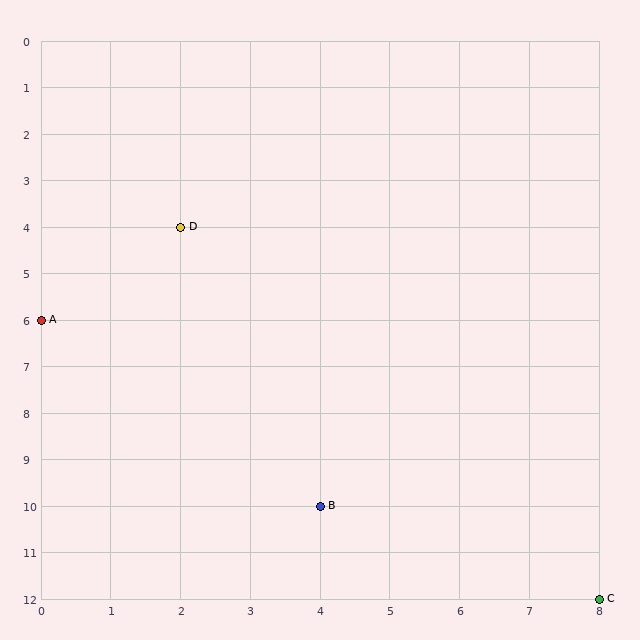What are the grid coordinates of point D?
Point D is at grid coordinates (2, 4).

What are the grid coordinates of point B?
Point B is at grid coordinates (4, 10).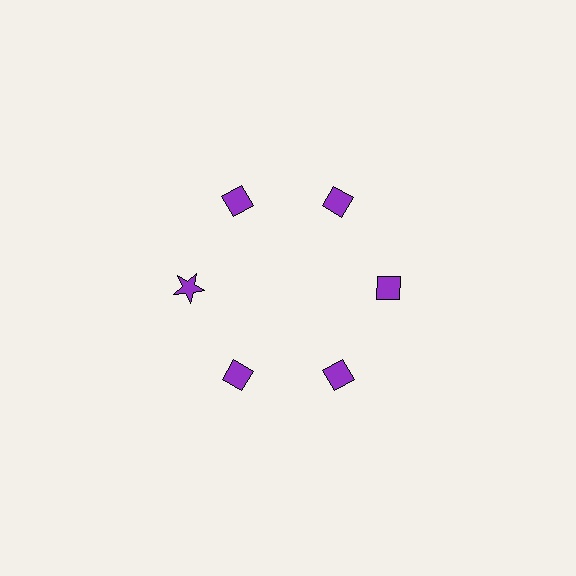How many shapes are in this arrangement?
There are 6 shapes arranged in a ring pattern.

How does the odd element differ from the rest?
It has a different shape: star instead of diamond.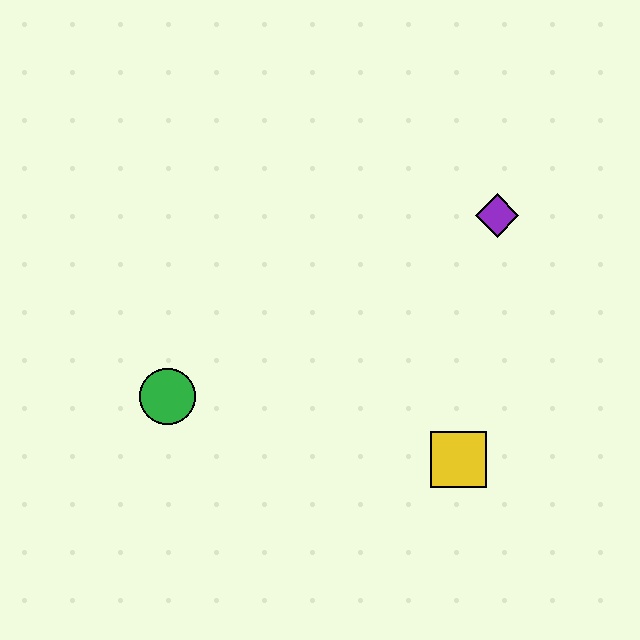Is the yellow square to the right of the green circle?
Yes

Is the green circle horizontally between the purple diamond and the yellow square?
No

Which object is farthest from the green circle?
The purple diamond is farthest from the green circle.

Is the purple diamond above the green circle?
Yes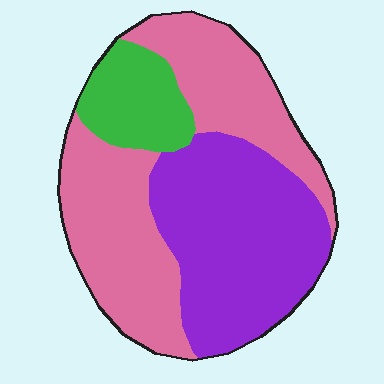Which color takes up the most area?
Pink, at roughly 45%.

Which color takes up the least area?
Green, at roughly 15%.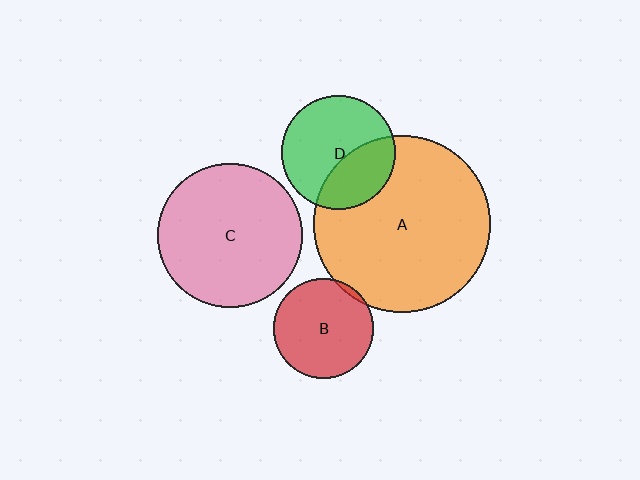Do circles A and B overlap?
Yes.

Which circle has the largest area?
Circle A (orange).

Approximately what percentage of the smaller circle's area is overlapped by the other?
Approximately 5%.